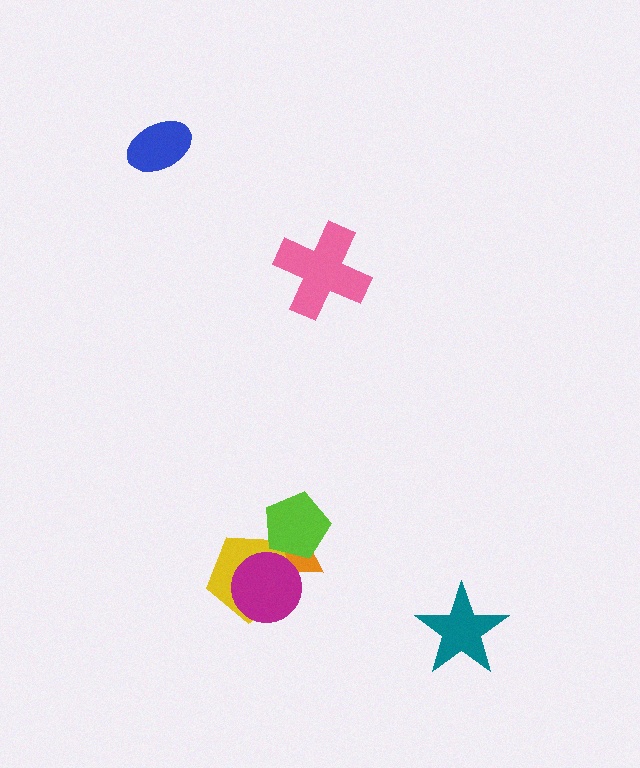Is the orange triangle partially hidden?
Yes, it is partially covered by another shape.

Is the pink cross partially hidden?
No, no other shape covers it.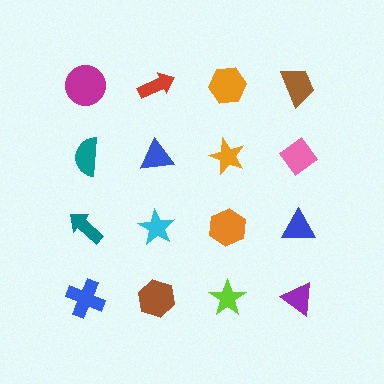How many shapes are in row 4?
4 shapes.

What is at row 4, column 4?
A purple triangle.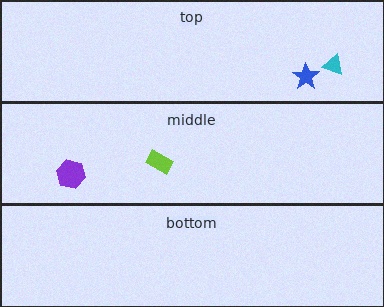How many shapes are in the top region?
2.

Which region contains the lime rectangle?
The middle region.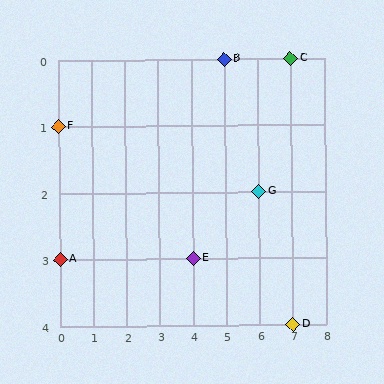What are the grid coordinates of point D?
Point D is at grid coordinates (7, 4).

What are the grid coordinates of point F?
Point F is at grid coordinates (0, 1).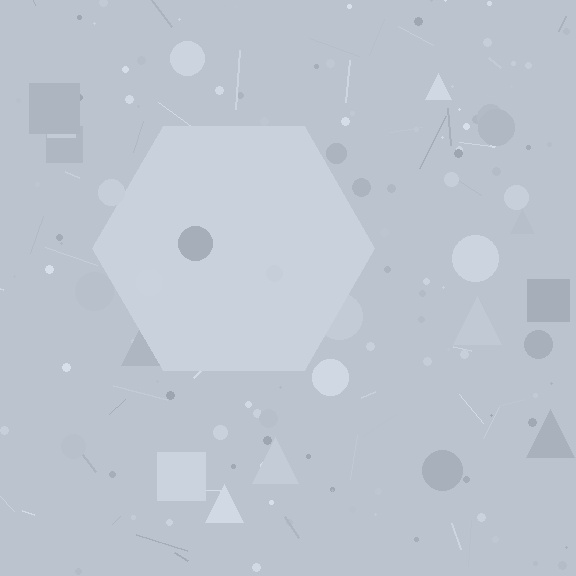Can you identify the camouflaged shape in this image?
The camouflaged shape is a hexagon.